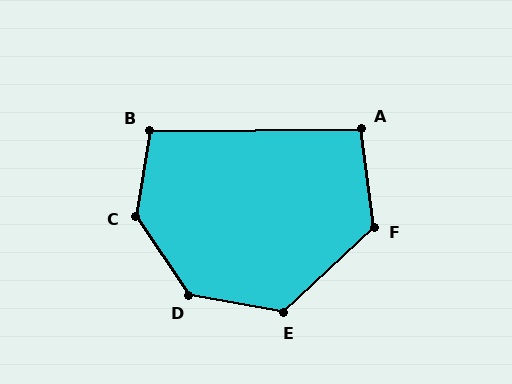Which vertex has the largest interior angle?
C, at approximately 137 degrees.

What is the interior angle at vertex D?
Approximately 134 degrees (obtuse).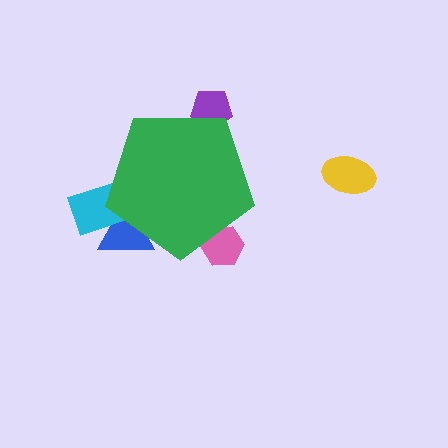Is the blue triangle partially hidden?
Yes, the blue triangle is partially hidden behind the green pentagon.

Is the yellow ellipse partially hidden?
No, the yellow ellipse is fully visible.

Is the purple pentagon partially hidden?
Yes, the purple pentagon is partially hidden behind the green pentagon.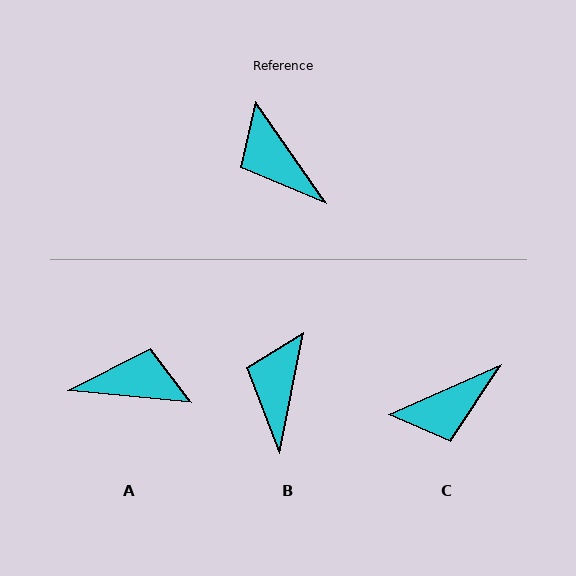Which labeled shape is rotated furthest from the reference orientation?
A, about 131 degrees away.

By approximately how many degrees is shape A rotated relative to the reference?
Approximately 131 degrees clockwise.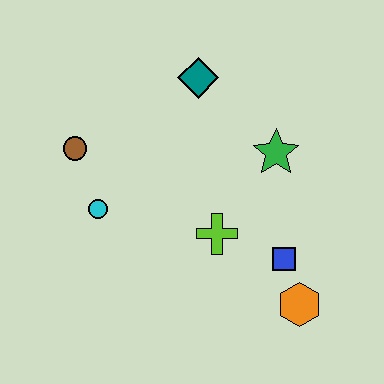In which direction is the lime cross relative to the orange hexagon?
The lime cross is to the left of the orange hexagon.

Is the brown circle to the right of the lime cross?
No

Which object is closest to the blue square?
The orange hexagon is closest to the blue square.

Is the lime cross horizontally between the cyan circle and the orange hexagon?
Yes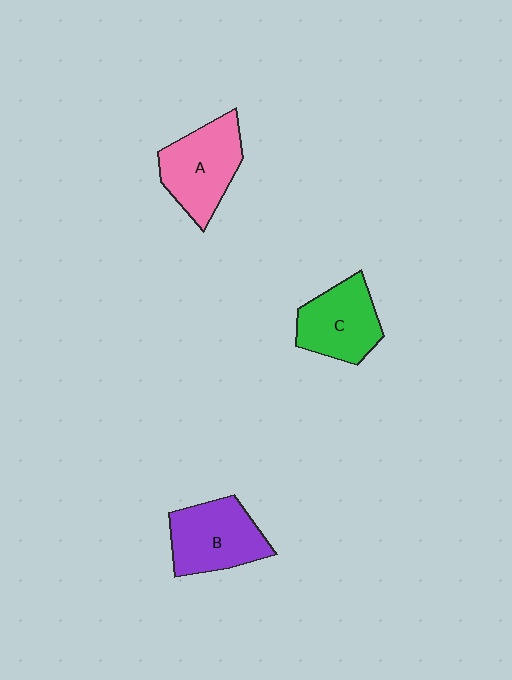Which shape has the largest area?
Shape A (pink).